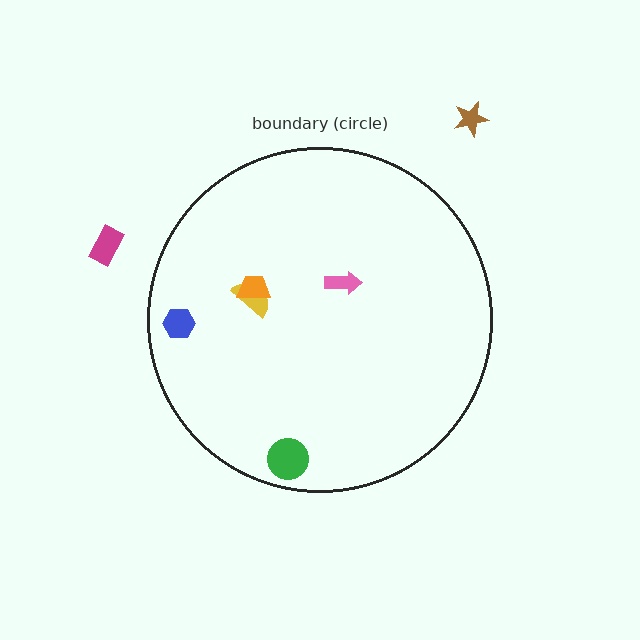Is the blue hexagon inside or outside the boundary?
Inside.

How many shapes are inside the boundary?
5 inside, 2 outside.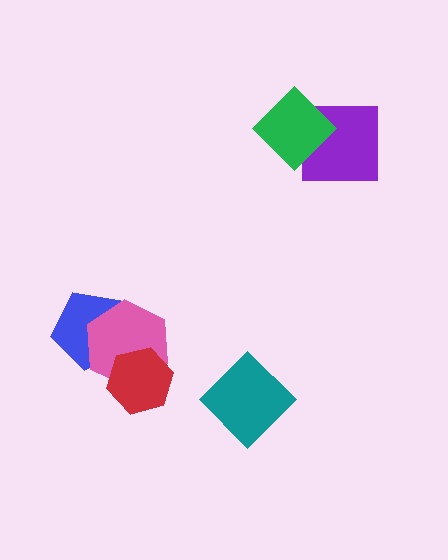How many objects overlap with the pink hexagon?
2 objects overlap with the pink hexagon.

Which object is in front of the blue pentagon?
The pink hexagon is in front of the blue pentagon.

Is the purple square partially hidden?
Yes, it is partially covered by another shape.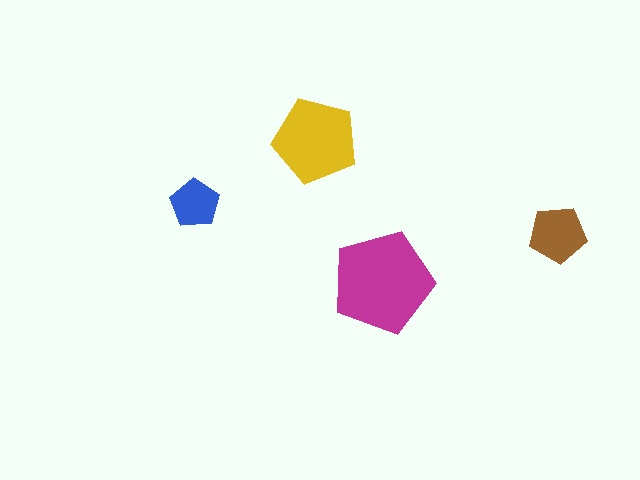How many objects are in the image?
There are 4 objects in the image.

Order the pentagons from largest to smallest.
the magenta one, the yellow one, the brown one, the blue one.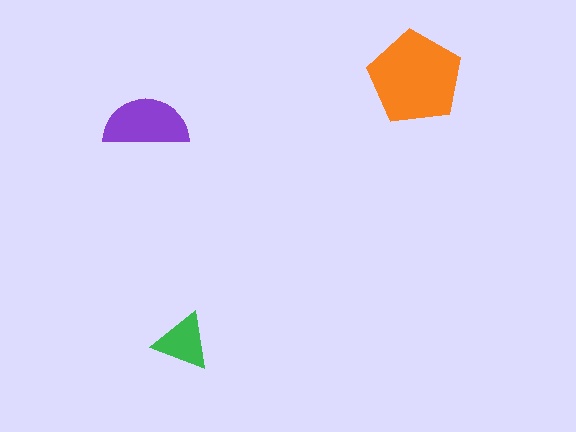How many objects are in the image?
There are 3 objects in the image.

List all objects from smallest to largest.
The green triangle, the purple semicircle, the orange pentagon.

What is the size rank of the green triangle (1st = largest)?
3rd.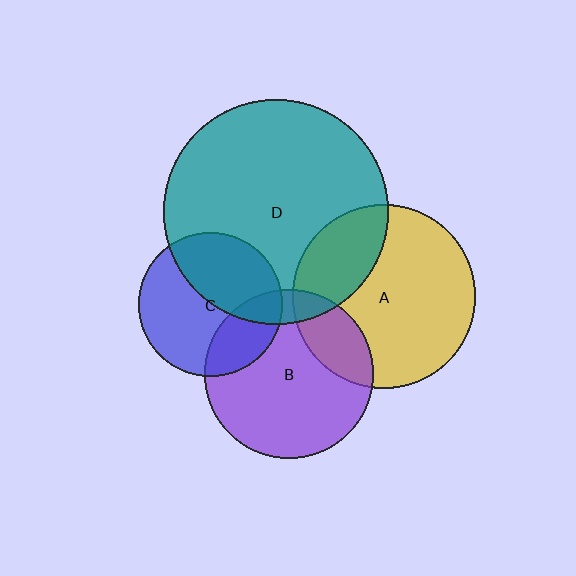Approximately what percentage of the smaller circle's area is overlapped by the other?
Approximately 10%.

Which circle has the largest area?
Circle D (teal).